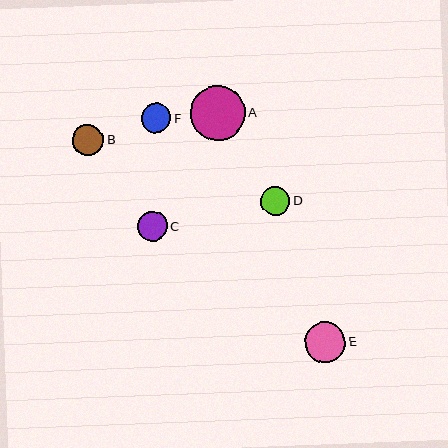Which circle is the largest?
Circle A is the largest with a size of approximately 55 pixels.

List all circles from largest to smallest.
From largest to smallest: A, E, B, F, D, C.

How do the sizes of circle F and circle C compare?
Circle F and circle C are approximately the same size.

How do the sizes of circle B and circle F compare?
Circle B and circle F are approximately the same size.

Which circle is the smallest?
Circle C is the smallest with a size of approximately 29 pixels.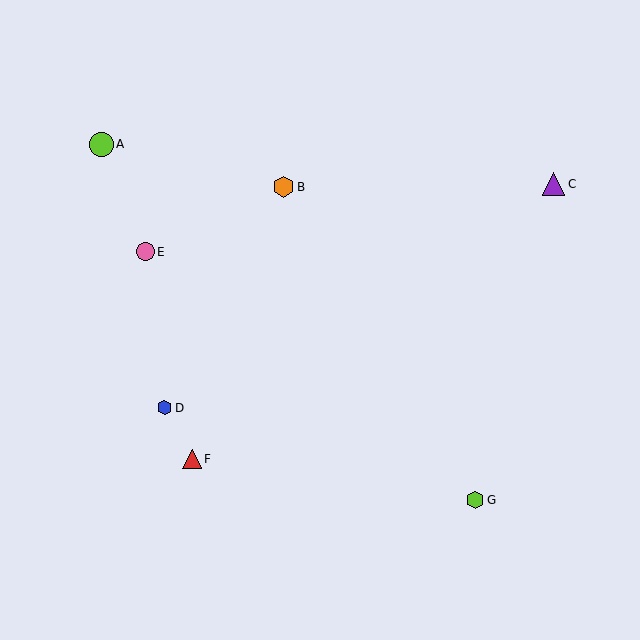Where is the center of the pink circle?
The center of the pink circle is at (145, 252).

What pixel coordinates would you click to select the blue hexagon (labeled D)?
Click at (165, 408) to select the blue hexagon D.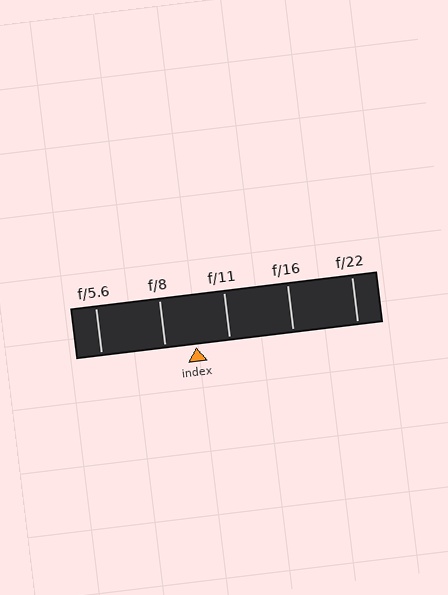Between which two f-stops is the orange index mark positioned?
The index mark is between f/8 and f/11.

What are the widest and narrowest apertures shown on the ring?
The widest aperture shown is f/5.6 and the narrowest is f/22.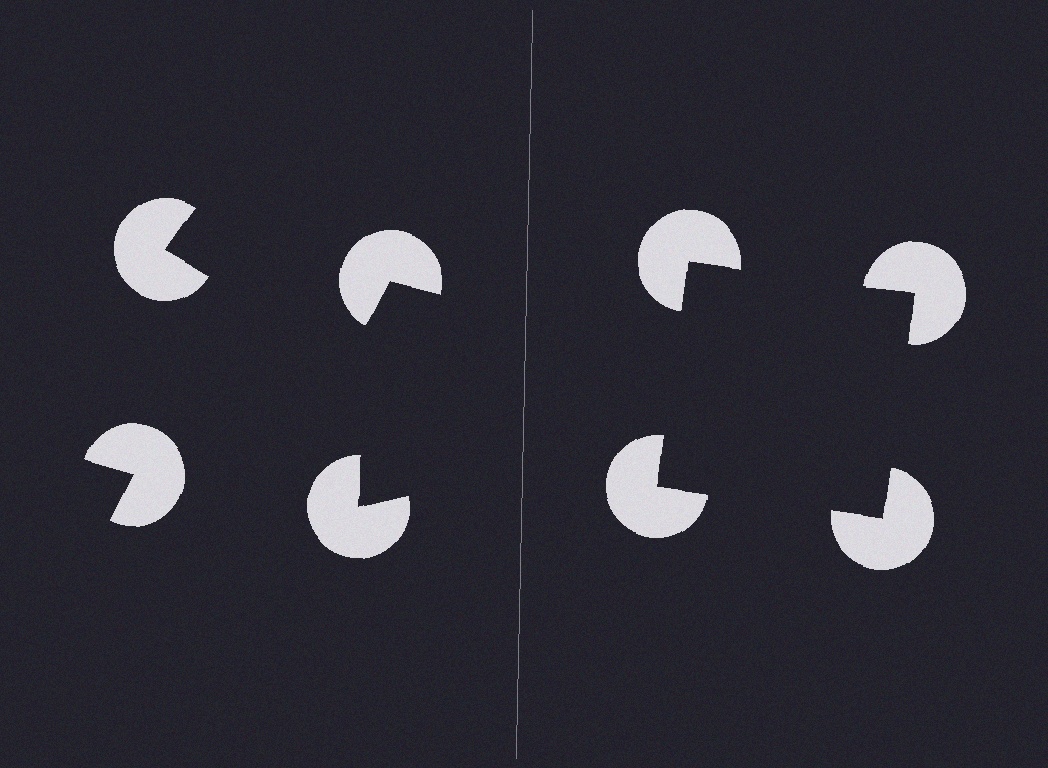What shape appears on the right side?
An illusory square.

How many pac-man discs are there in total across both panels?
8 — 4 on each side.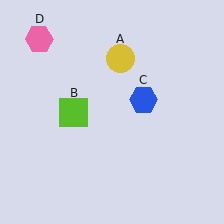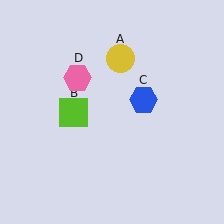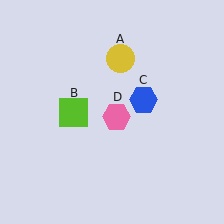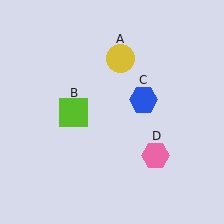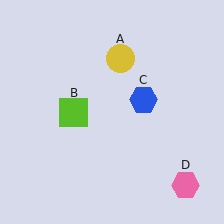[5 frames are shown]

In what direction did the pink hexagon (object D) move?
The pink hexagon (object D) moved down and to the right.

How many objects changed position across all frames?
1 object changed position: pink hexagon (object D).